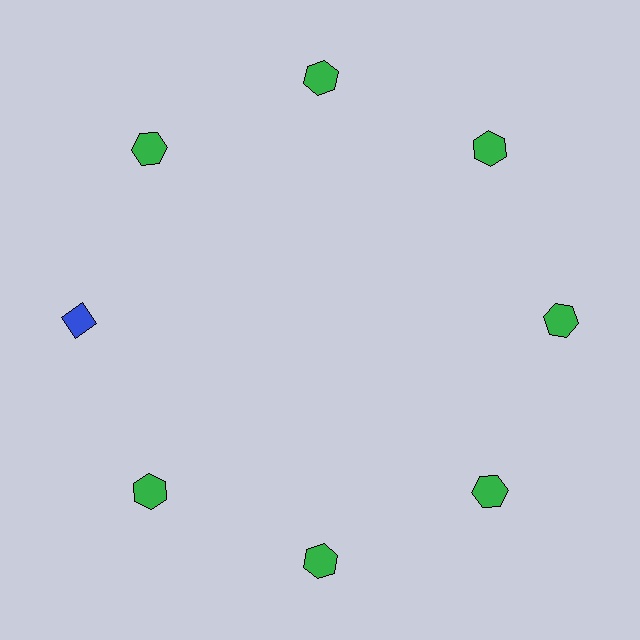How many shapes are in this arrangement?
There are 8 shapes arranged in a ring pattern.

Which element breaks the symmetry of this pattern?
The blue diamond at roughly the 9 o'clock position breaks the symmetry. All other shapes are green hexagons.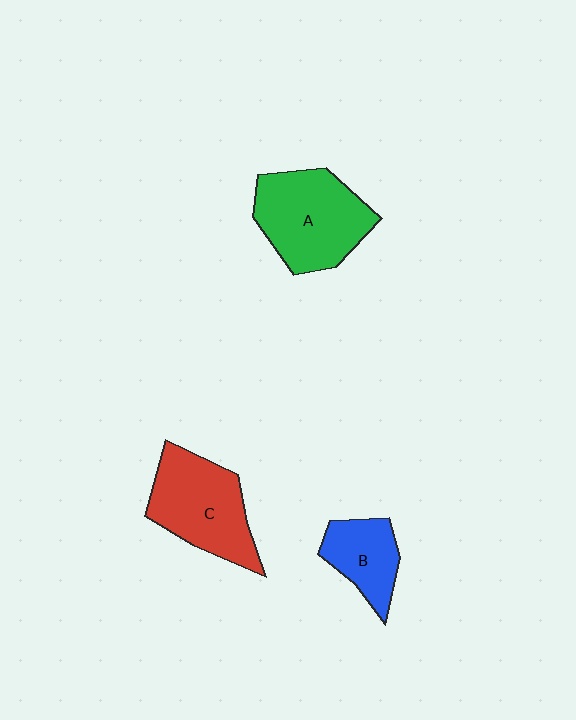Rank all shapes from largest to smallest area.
From largest to smallest: A (green), C (red), B (blue).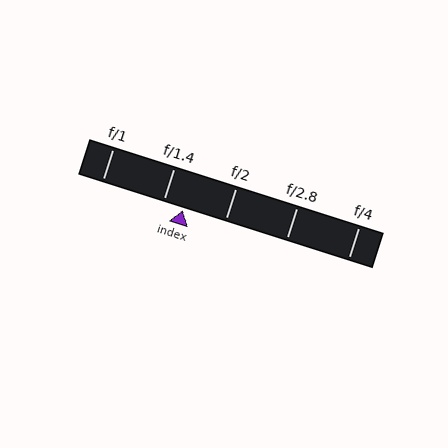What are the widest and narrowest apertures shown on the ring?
The widest aperture shown is f/1 and the narrowest is f/4.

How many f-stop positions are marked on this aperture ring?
There are 5 f-stop positions marked.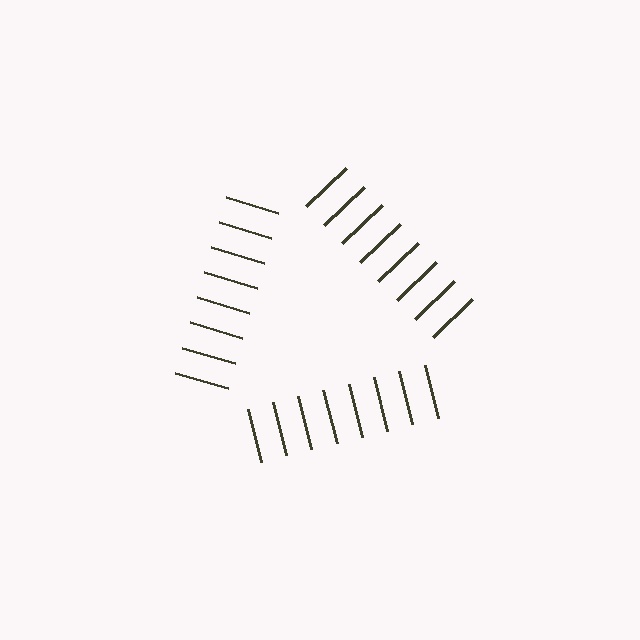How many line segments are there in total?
24 — 8 along each of the 3 edges.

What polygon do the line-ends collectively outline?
An illusory triangle — the line segments terminate on its edges but no continuous stroke is drawn.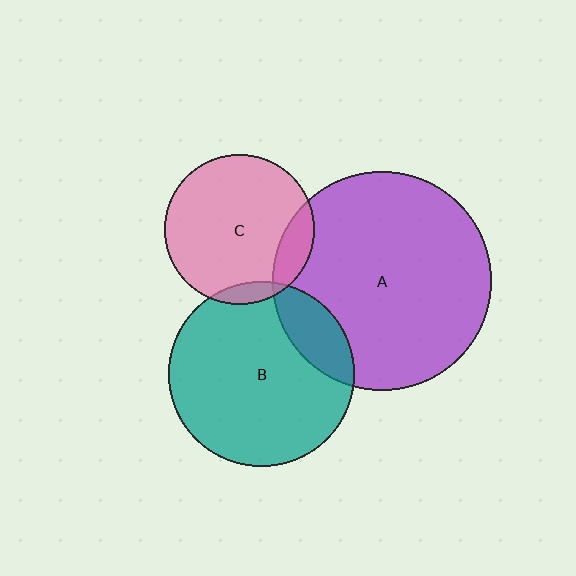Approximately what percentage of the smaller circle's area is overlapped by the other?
Approximately 15%.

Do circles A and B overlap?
Yes.